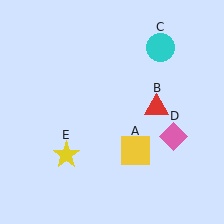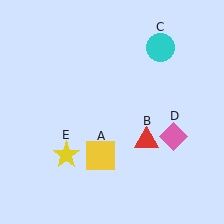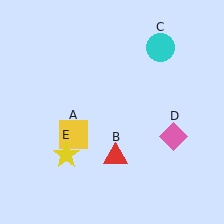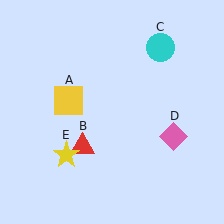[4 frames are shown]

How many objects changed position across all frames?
2 objects changed position: yellow square (object A), red triangle (object B).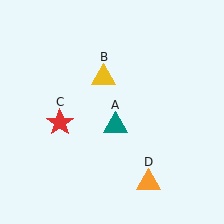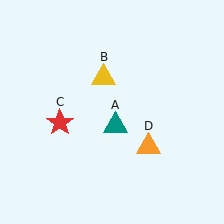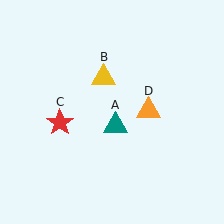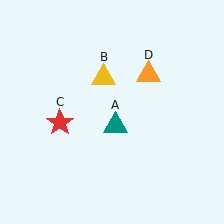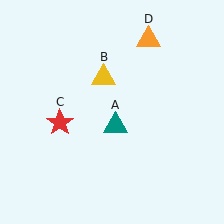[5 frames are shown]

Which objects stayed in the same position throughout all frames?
Teal triangle (object A) and yellow triangle (object B) and red star (object C) remained stationary.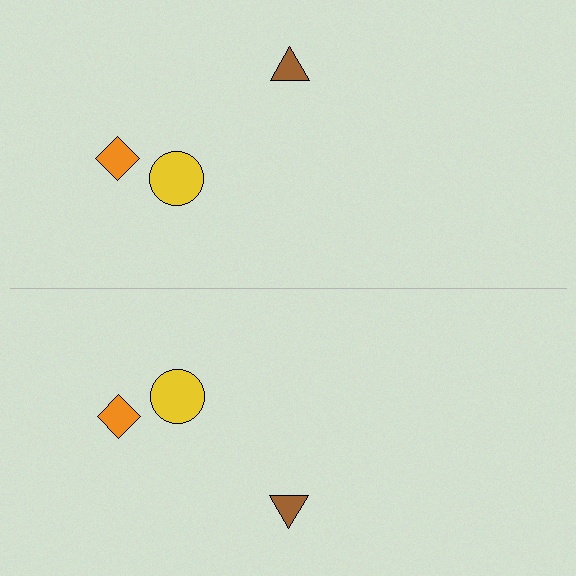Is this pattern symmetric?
Yes, this pattern has bilateral (reflection) symmetry.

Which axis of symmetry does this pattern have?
The pattern has a horizontal axis of symmetry running through the center of the image.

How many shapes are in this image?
There are 6 shapes in this image.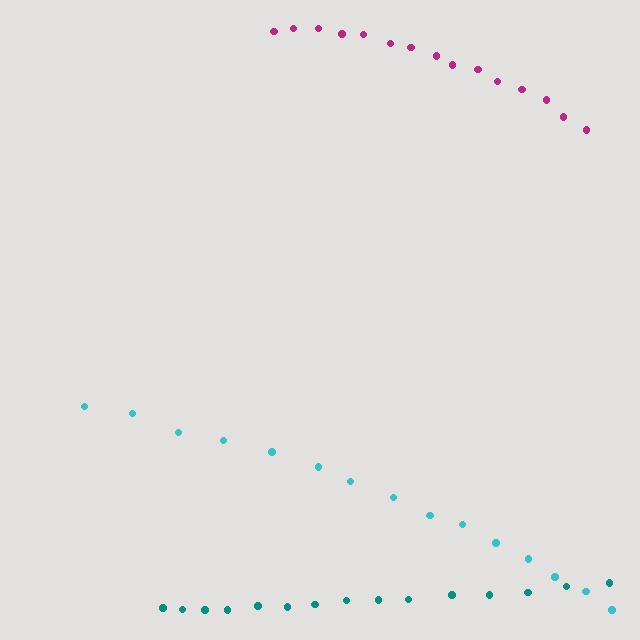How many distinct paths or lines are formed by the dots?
There are 3 distinct paths.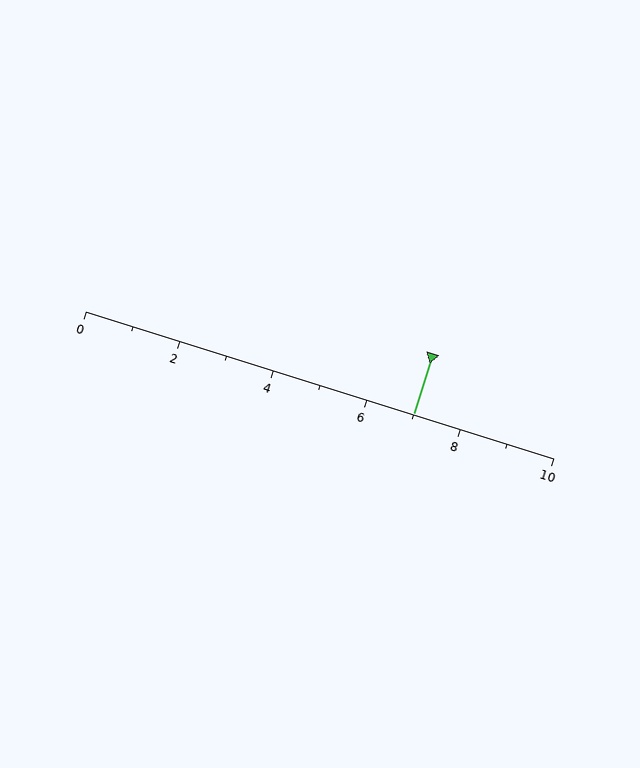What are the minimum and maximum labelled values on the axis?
The axis runs from 0 to 10.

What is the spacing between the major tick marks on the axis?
The major ticks are spaced 2 apart.